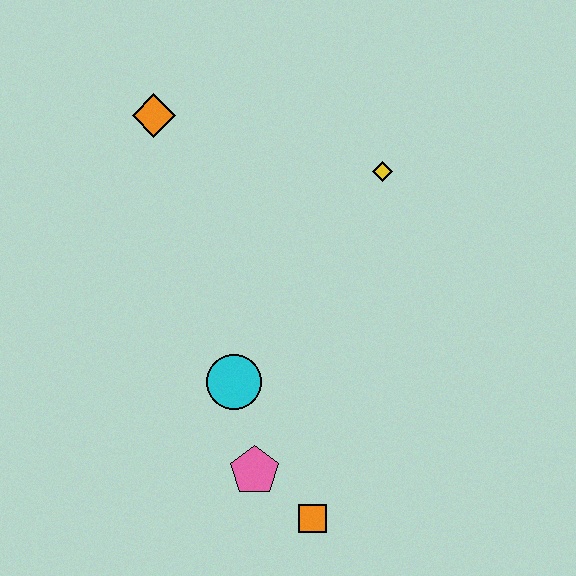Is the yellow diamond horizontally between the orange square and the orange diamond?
No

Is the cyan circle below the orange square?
No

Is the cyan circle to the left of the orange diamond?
No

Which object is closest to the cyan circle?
The pink pentagon is closest to the cyan circle.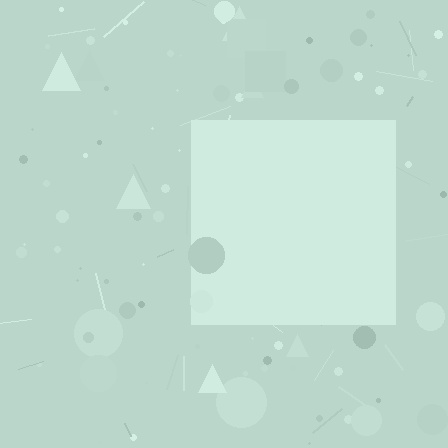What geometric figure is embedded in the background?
A square is embedded in the background.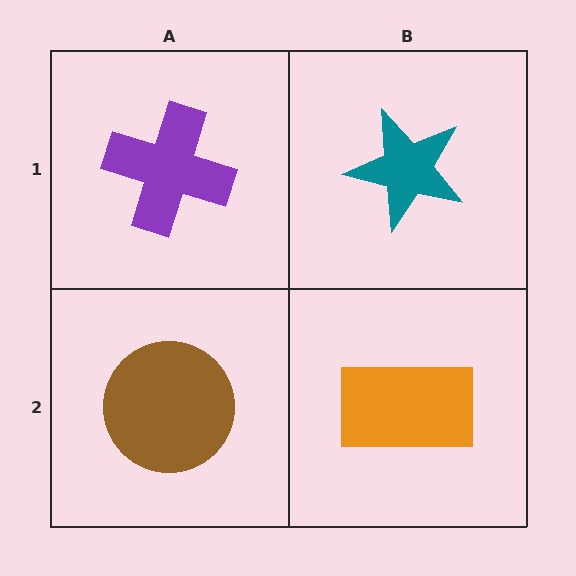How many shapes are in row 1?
2 shapes.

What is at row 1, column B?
A teal star.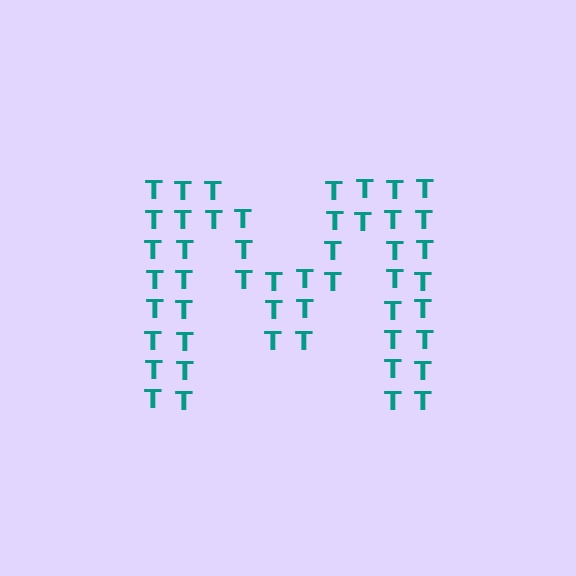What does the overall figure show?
The overall figure shows the letter M.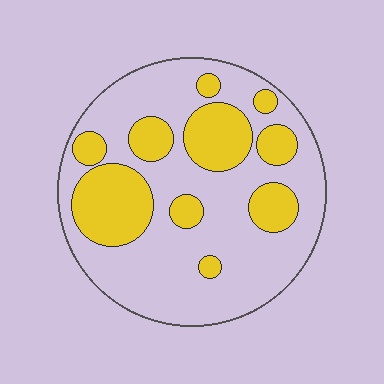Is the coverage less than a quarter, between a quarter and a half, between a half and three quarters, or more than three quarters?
Between a quarter and a half.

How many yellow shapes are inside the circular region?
10.